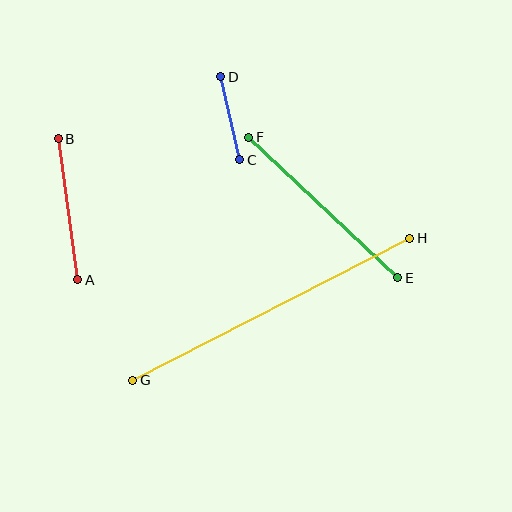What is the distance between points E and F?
The distance is approximately 205 pixels.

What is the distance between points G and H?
The distance is approximately 311 pixels.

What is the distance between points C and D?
The distance is approximately 85 pixels.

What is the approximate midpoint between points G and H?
The midpoint is at approximately (271, 309) pixels.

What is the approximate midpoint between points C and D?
The midpoint is at approximately (230, 118) pixels.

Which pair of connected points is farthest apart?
Points G and H are farthest apart.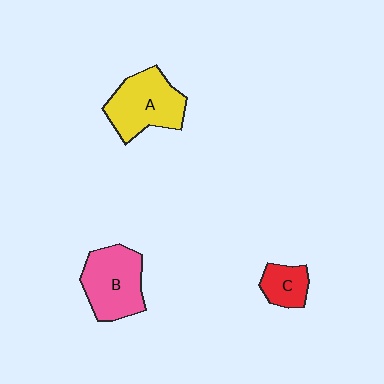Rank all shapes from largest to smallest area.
From largest to smallest: A (yellow), B (pink), C (red).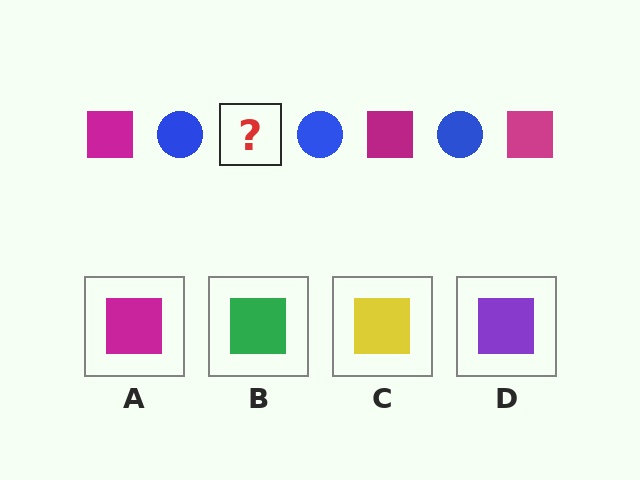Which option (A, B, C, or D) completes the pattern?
A.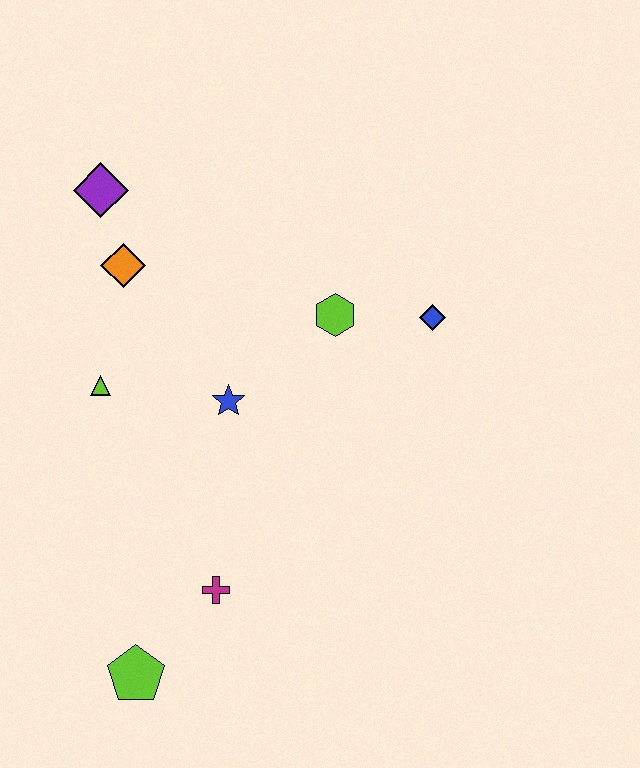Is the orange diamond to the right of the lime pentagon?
No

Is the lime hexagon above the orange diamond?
No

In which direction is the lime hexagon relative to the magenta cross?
The lime hexagon is above the magenta cross.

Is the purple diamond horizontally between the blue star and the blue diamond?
No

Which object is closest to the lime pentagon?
The magenta cross is closest to the lime pentagon.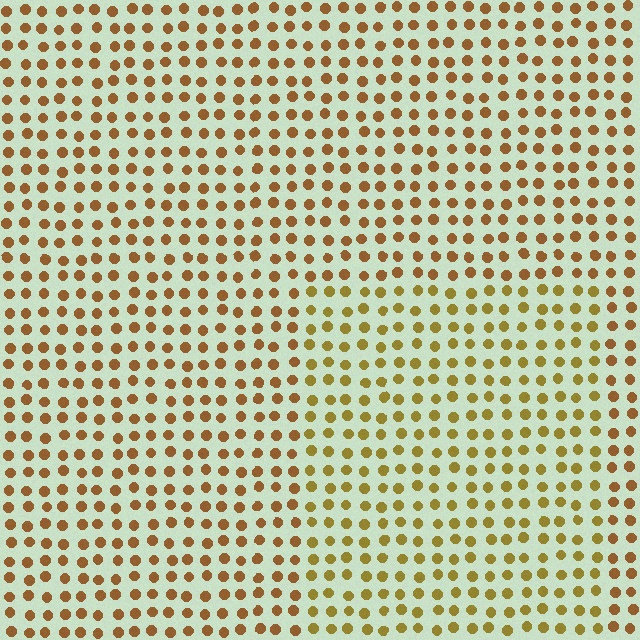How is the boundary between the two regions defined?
The boundary is defined purely by a slight shift in hue (about 23 degrees). Spacing, size, and orientation are identical on both sides.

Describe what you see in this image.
The image is filled with small brown elements in a uniform arrangement. A rectangle-shaped region is visible where the elements are tinted to a slightly different hue, forming a subtle color boundary.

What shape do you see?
I see a rectangle.